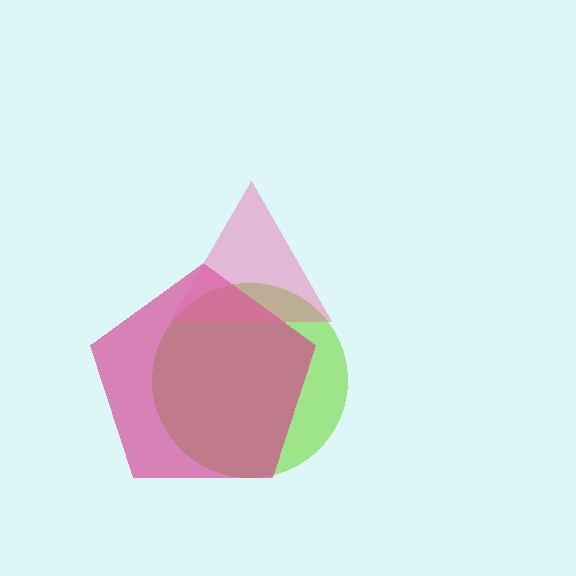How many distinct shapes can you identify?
There are 3 distinct shapes: a lime circle, a magenta pentagon, a pink triangle.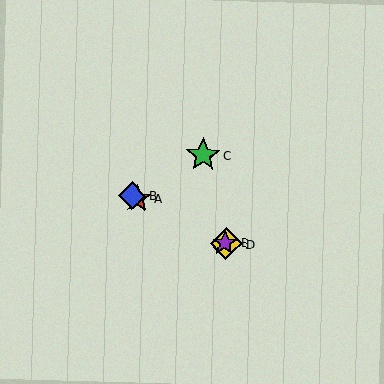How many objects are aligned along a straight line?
4 objects (A, B, D, E) are aligned along a straight line.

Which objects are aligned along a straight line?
Objects A, B, D, E are aligned along a straight line.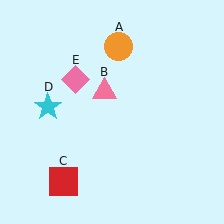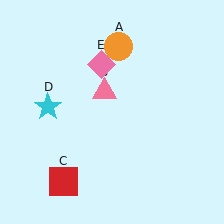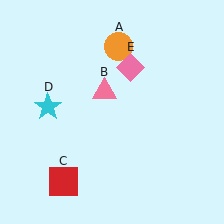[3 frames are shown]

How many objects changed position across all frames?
1 object changed position: pink diamond (object E).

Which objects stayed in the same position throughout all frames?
Orange circle (object A) and pink triangle (object B) and red square (object C) and cyan star (object D) remained stationary.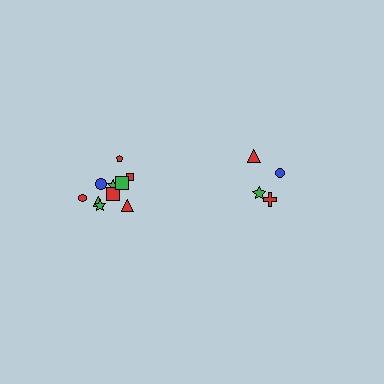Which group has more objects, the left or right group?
The left group.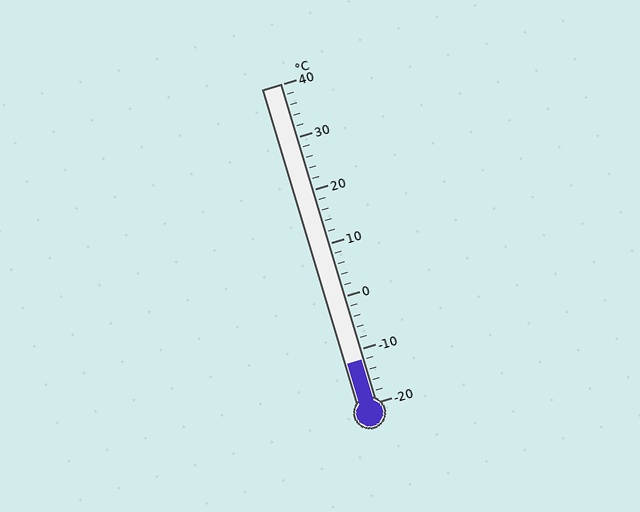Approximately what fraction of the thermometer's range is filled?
The thermometer is filled to approximately 15% of its range.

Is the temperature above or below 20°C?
The temperature is below 20°C.